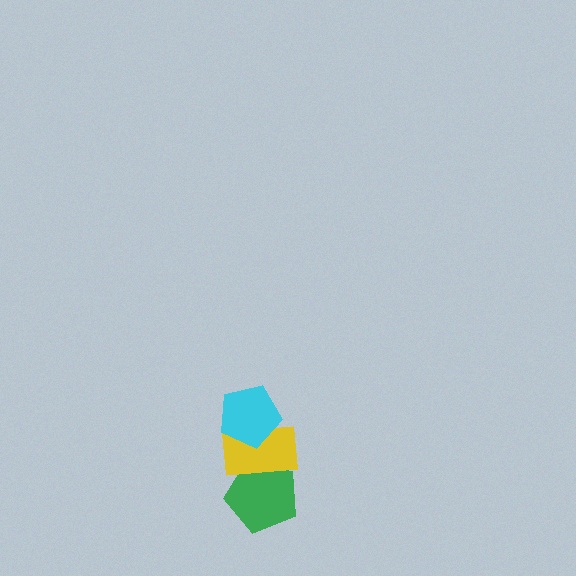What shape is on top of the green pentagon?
The yellow rectangle is on top of the green pentagon.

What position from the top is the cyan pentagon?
The cyan pentagon is 1st from the top.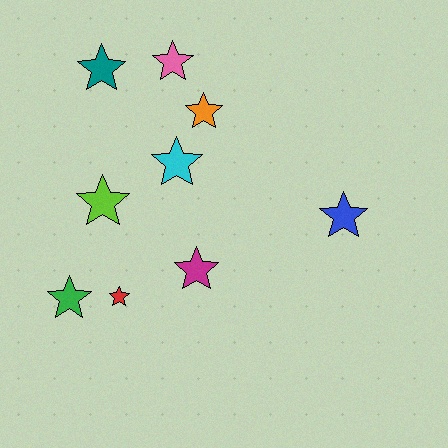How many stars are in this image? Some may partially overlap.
There are 9 stars.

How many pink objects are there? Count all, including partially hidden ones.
There is 1 pink object.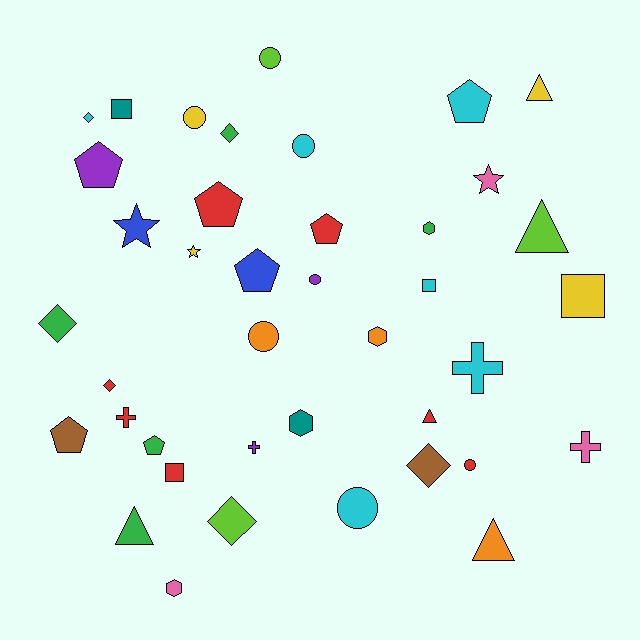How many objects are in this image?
There are 40 objects.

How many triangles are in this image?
There are 5 triangles.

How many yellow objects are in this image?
There are 4 yellow objects.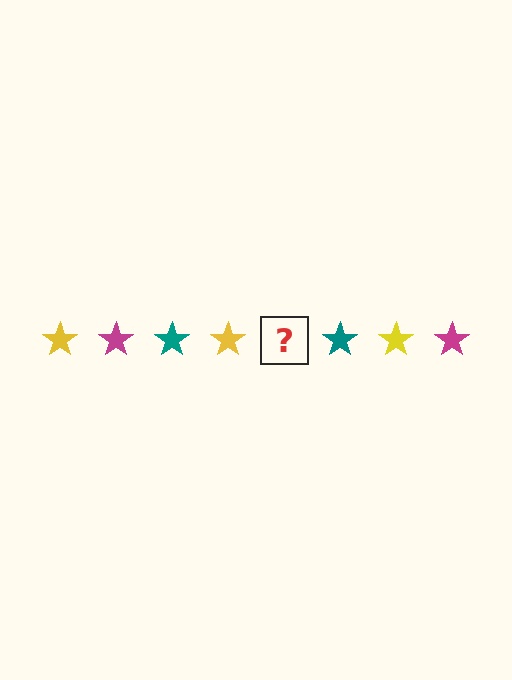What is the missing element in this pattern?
The missing element is a magenta star.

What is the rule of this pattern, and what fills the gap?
The rule is that the pattern cycles through yellow, magenta, teal stars. The gap should be filled with a magenta star.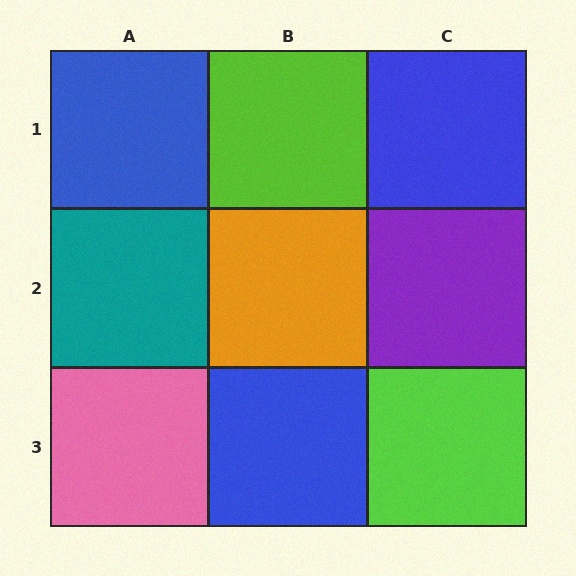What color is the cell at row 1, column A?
Blue.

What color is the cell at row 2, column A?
Teal.